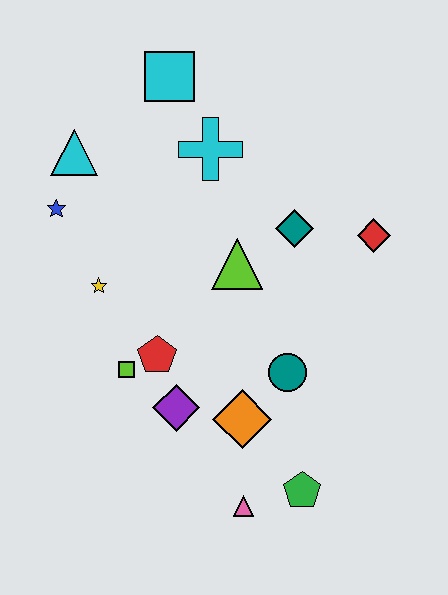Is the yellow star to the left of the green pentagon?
Yes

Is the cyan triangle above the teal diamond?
Yes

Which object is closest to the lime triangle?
The teal diamond is closest to the lime triangle.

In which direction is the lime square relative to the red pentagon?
The lime square is to the left of the red pentagon.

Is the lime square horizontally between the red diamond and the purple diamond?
No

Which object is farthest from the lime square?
The cyan square is farthest from the lime square.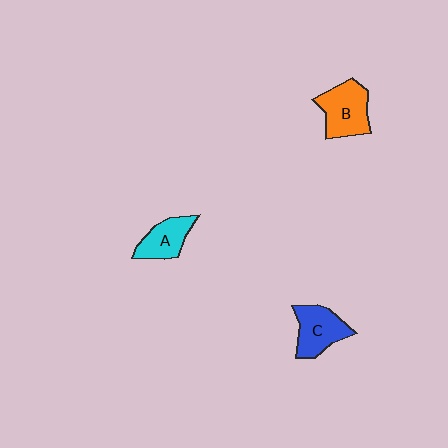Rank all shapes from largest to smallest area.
From largest to smallest: B (orange), C (blue), A (cyan).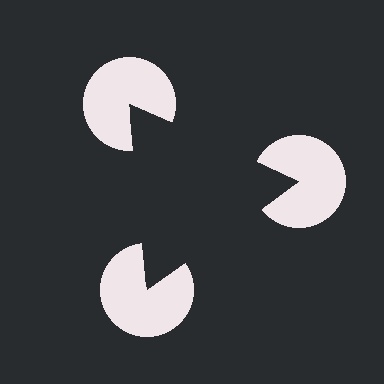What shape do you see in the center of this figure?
An illusory triangle — its edges are inferred from the aligned wedge cuts in the pac-man discs, not physically drawn.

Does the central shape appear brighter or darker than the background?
It typically appears slightly darker than the background, even though no actual brightness change is drawn.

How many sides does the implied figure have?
3 sides.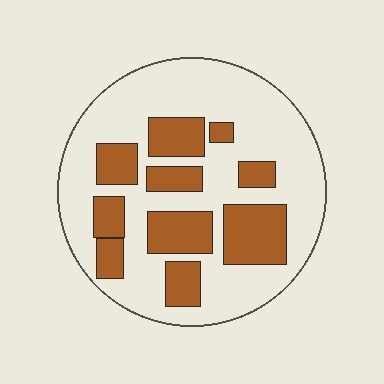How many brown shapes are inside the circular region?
10.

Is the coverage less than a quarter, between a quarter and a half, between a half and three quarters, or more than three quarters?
Between a quarter and a half.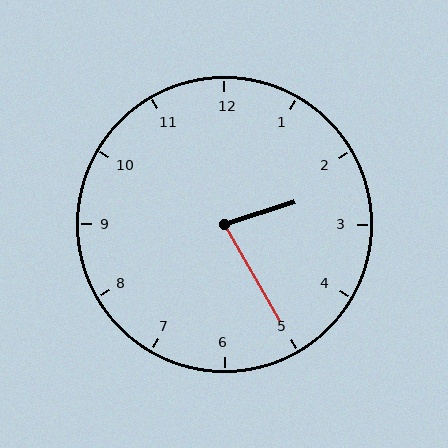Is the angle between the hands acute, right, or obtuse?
It is acute.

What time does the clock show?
2:25.